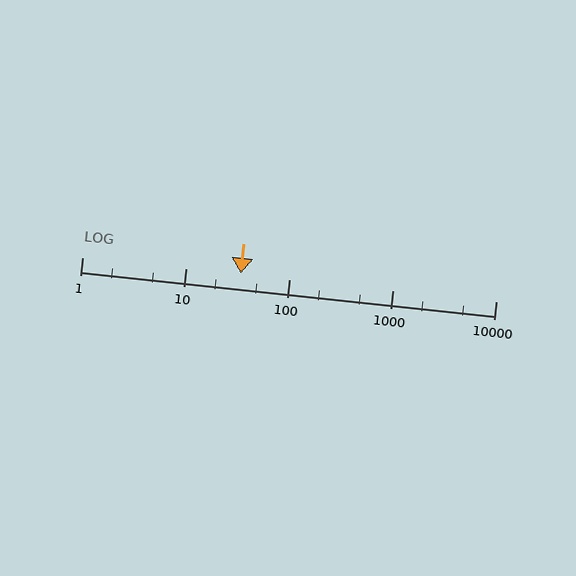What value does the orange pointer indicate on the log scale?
The pointer indicates approximately 34.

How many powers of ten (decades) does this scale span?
The scale spans 4 decades, from 1 to 10000.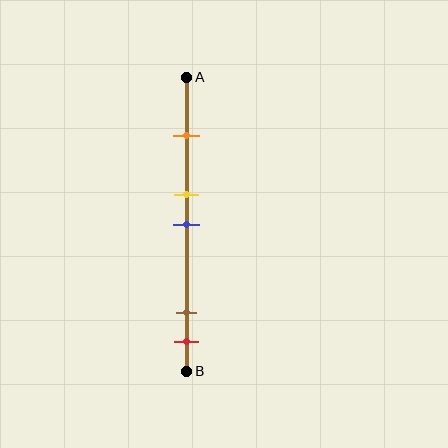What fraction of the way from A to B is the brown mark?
The brown mark is approximately 80% (0.8) of the way from A to B.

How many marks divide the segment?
There are 5 marks dividing the segment.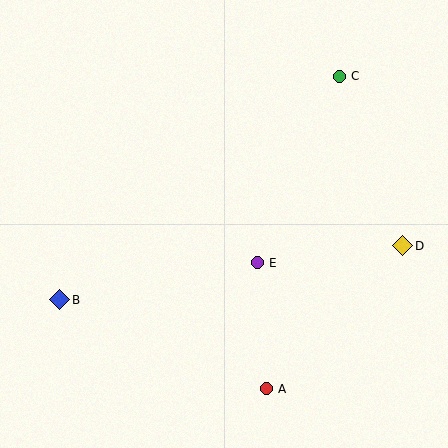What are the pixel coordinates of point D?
Point D is at (403, 246).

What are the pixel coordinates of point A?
Point A is at (266, 389).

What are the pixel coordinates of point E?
Point E is at (257, 263).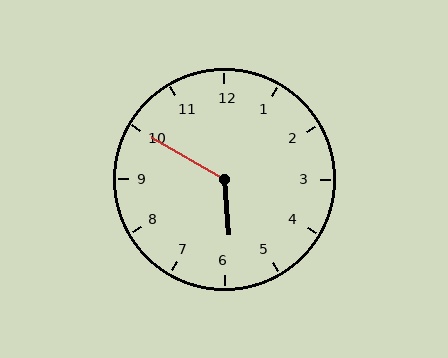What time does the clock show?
5:50.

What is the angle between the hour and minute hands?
Approximately 125 degrees.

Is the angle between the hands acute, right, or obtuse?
It is obtuse.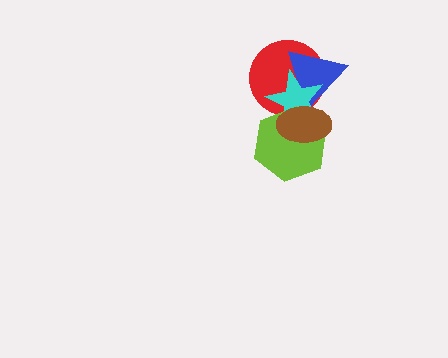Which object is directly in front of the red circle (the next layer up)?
The blue triangle is directly in front of the red circle.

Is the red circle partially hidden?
Yes, it is partially covered by another shape.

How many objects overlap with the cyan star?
4 objects overlap with the cyan star.